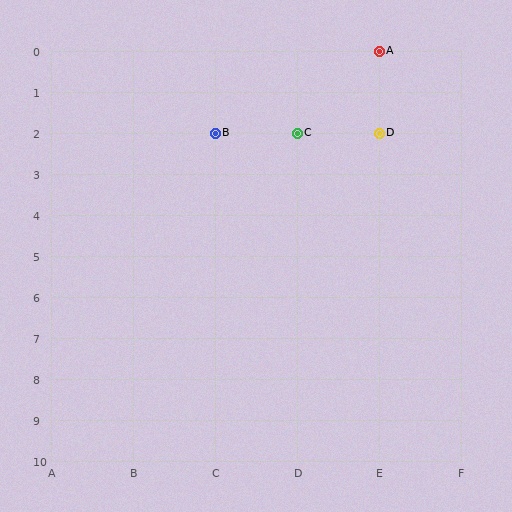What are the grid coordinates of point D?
Point D is at grid coordinates (E, 2).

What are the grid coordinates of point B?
Point B is at grid coordinates (C, 2).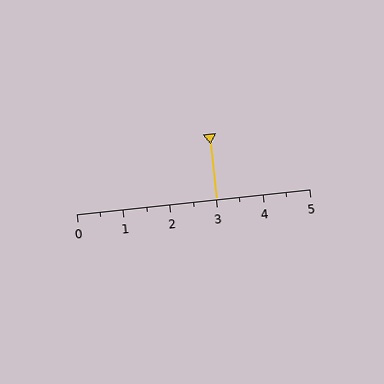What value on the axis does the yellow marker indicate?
The marker indicates approximately 3.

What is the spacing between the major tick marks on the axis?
The major ticks are spaced 1 apart.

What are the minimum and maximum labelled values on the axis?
The axis runs from 0 to 5.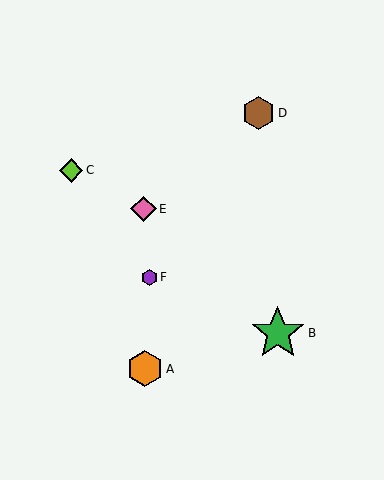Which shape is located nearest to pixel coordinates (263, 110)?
The brown hexagon (labeled D) at (259, 113) is nearest to that location.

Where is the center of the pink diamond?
The center of the pink diamond is at (144, 209).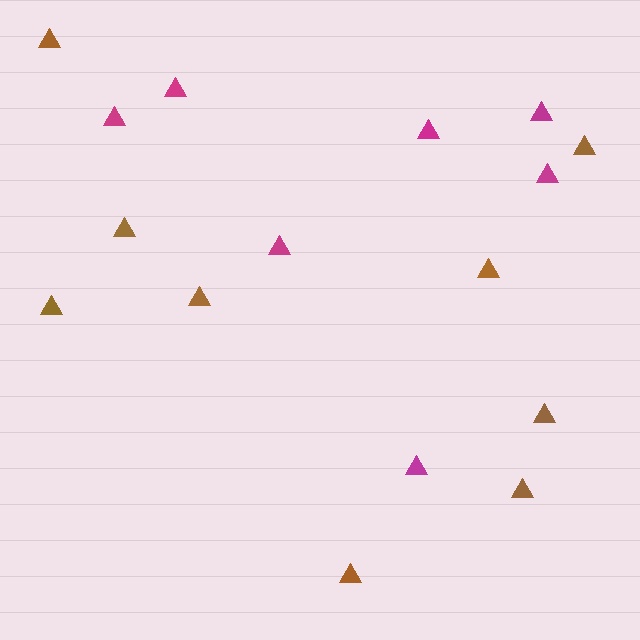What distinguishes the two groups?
There are 2 groups: one group of brown triangles (9) and one group of magenta triangles (7).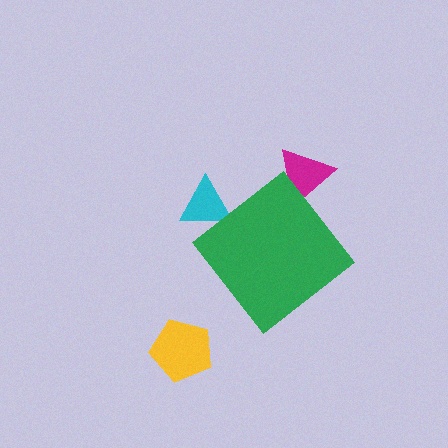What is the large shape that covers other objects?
A green diamond.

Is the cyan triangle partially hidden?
Yes, the cyan triangle is partially hidden behind the green diamond.